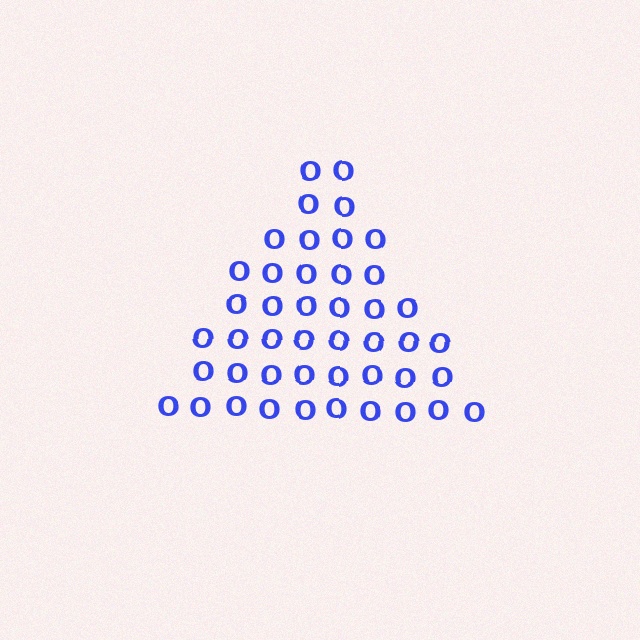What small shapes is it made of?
It is made of small letter O's.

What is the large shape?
The large shape is a triangle.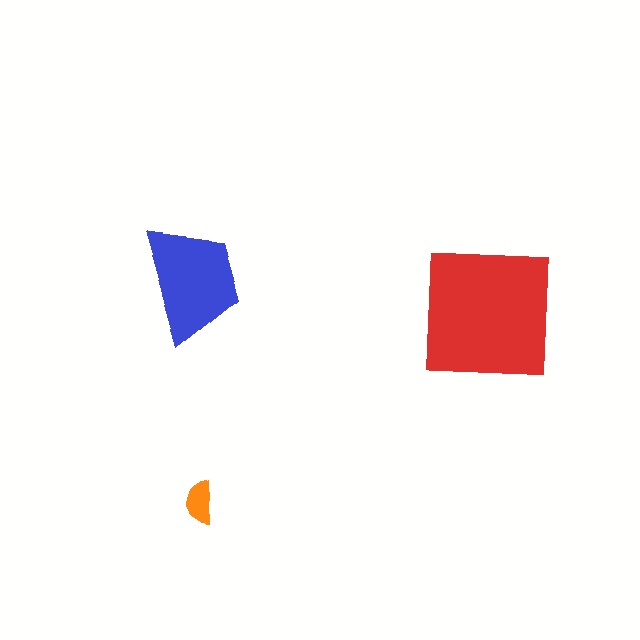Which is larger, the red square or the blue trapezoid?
The red square.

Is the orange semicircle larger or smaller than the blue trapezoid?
Smaller.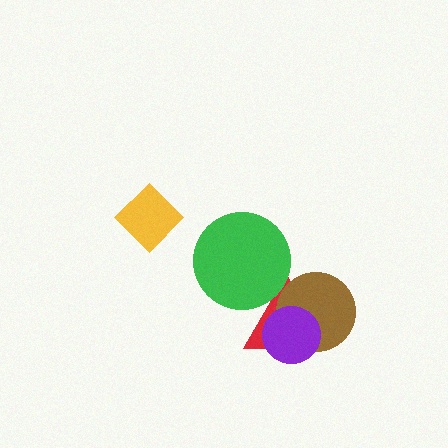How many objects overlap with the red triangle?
3 objects overlap with the red triangle.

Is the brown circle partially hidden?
Yes, it is partially covered by another shape.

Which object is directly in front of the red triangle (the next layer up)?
The brown circle is directly in front of the red triangle.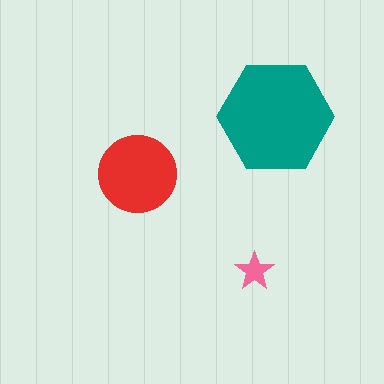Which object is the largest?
The teal hexagon.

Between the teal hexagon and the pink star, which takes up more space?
The teal hexagon.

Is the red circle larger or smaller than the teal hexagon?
Smaller.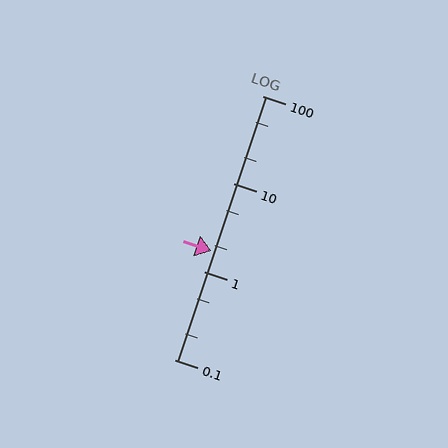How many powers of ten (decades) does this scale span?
The scale spans 3 decades, from 0.1 to 100.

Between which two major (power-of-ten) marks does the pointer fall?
The pointer is between 1 and 10.